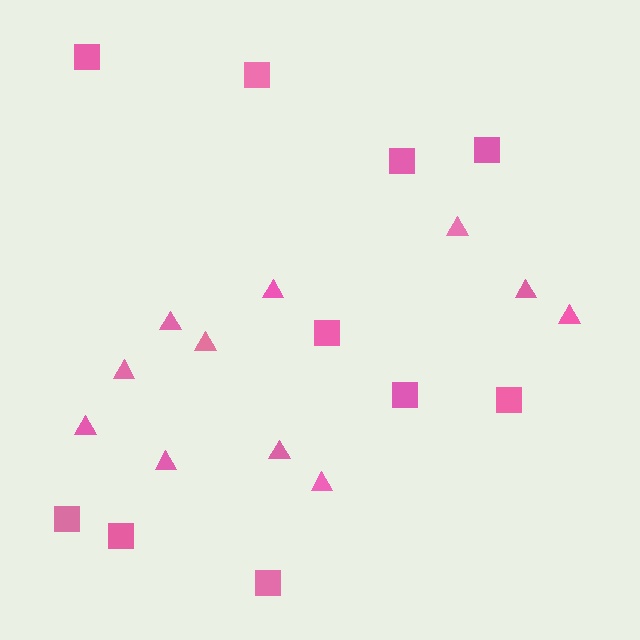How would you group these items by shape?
There are 2 groups: one group of triangles (11) and one group of squares (10).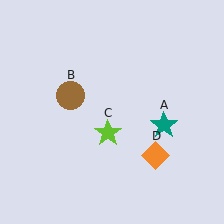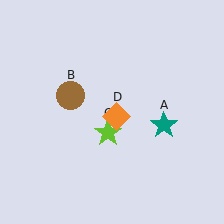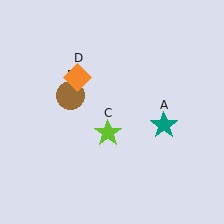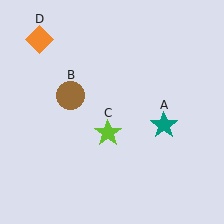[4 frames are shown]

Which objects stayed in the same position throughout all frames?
Teal star (object A) and brown circle (object B) and lime star (object C) remained stationary.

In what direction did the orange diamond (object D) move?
The orange diamond (object D) moved up and to the left.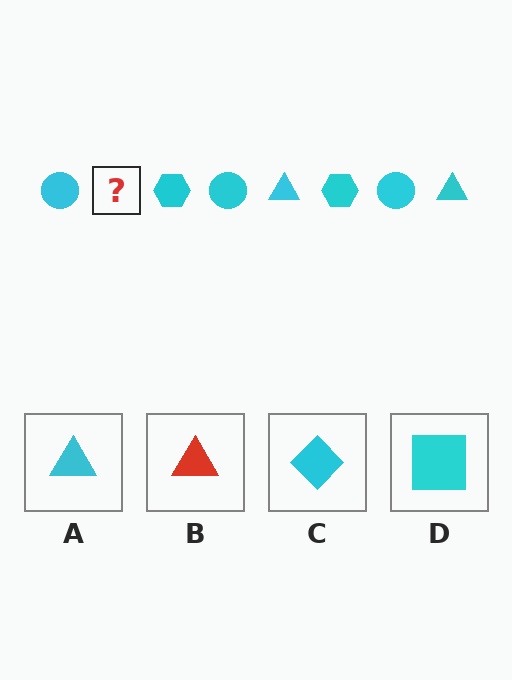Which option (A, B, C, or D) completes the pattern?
A.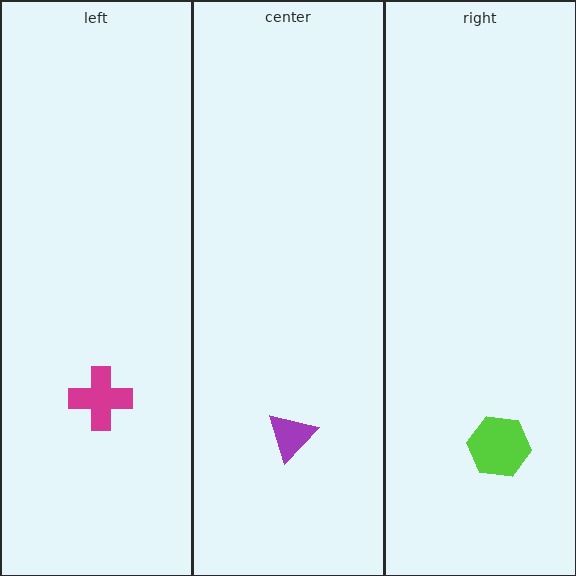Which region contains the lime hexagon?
The right region.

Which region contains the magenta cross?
The left region.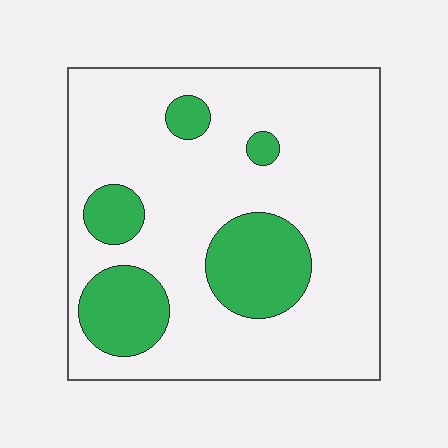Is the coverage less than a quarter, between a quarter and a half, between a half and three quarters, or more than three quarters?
Less than a quarter.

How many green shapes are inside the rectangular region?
5.